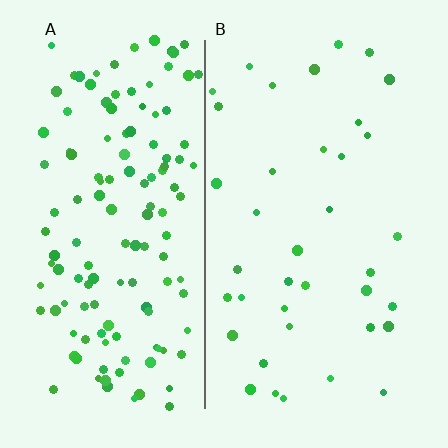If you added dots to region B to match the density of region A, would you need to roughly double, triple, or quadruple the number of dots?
Approximately quadruple.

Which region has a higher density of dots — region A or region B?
A (the left).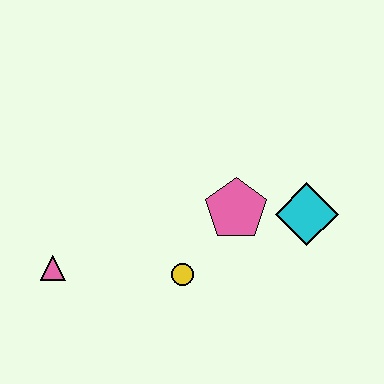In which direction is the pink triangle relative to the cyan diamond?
The pink triangle is to the left of the cyan diamond.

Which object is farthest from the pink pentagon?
The pink triangle is farthest from the pink pentagon.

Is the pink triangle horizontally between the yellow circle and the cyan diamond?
No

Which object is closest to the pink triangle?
The yellow circle is closest to the pink triangle.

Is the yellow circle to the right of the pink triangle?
Yes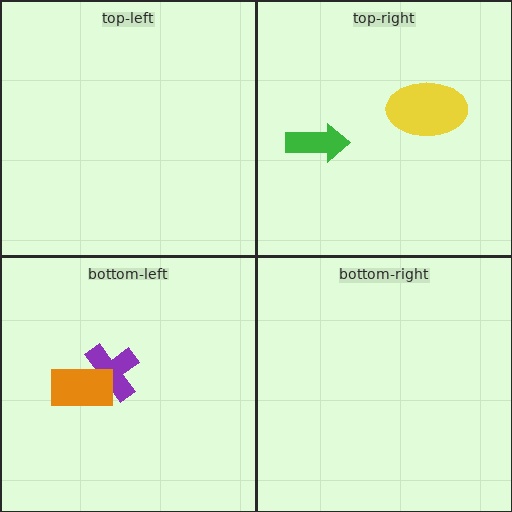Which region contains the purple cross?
The bottom-left region.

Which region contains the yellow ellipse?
The top-right region.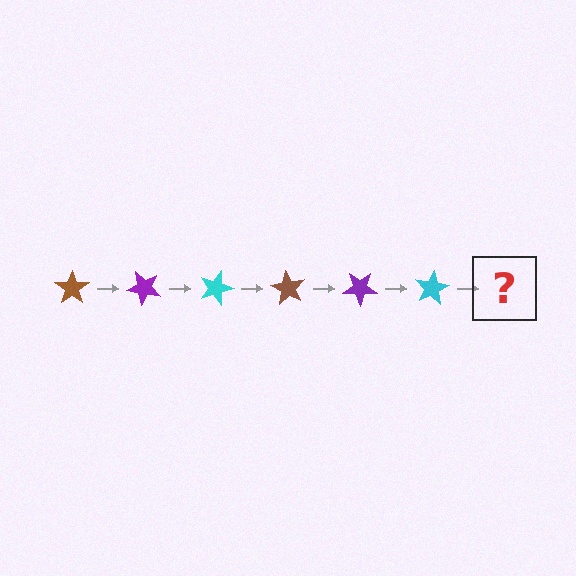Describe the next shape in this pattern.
It should be a brown star, rotated 270 degrees from the start.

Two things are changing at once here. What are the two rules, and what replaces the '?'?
The two rules are that it rotates 45 degrees each step and the color cycles through brown, purple, and cyan. The '?' should be a brown star, rotated 270 degrees from the start.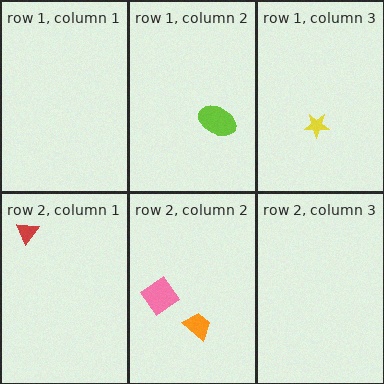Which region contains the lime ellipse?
The row 1, column 2 region.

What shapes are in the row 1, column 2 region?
The lime ellipse.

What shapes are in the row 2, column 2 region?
The orange trapezoid, the pink diamond.